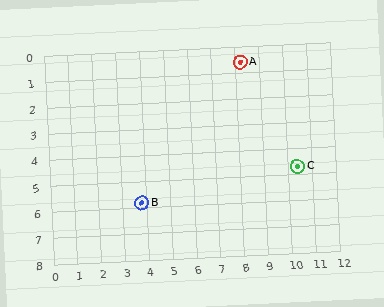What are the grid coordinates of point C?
Point C is at approximately (10.4, 4.7).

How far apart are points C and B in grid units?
Points C and B are about 6.7 grid units apart.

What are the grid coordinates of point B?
Point B is at approximately (3.8, 5.8).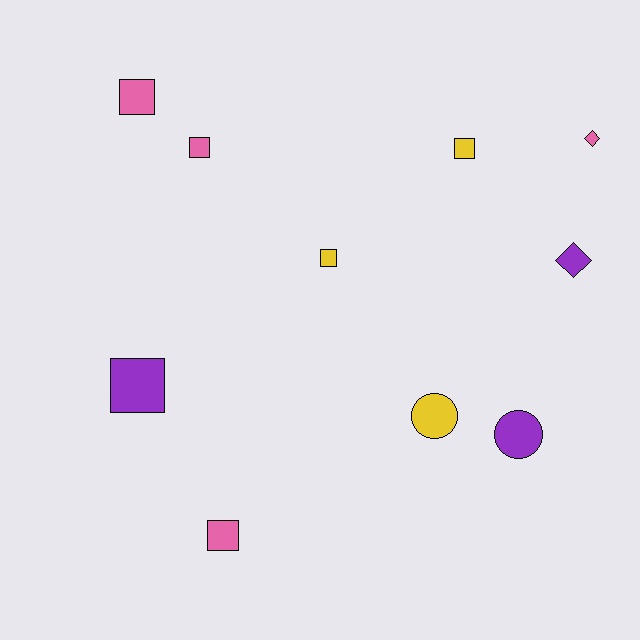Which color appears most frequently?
Pink, with 4 objects.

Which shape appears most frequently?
Square, with 6 objects.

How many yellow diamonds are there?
There are no yellow diamonds.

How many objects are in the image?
There are 10 objects.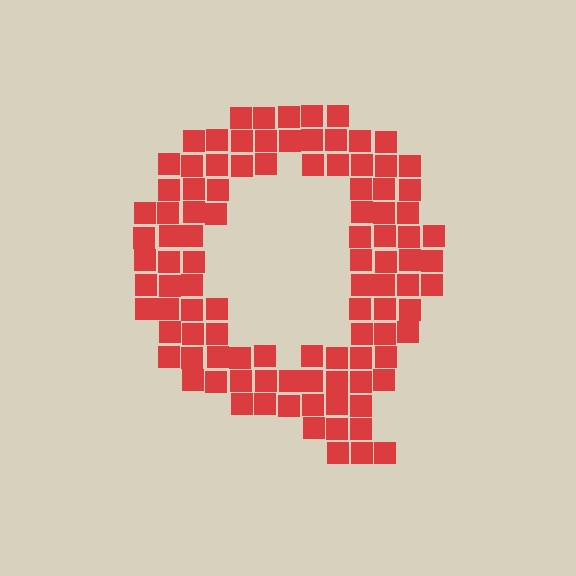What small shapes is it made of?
It is made of small squares.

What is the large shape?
The large shape is the letter Q.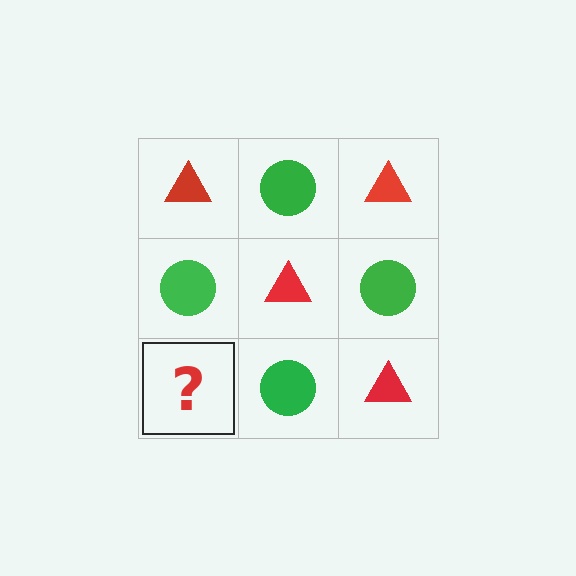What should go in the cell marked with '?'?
The missing cell should contain a red triangle.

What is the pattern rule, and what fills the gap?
The rule is that it alternates red triangle and green circle in a checkerboard pattern. The gap should be filled with a red triangle.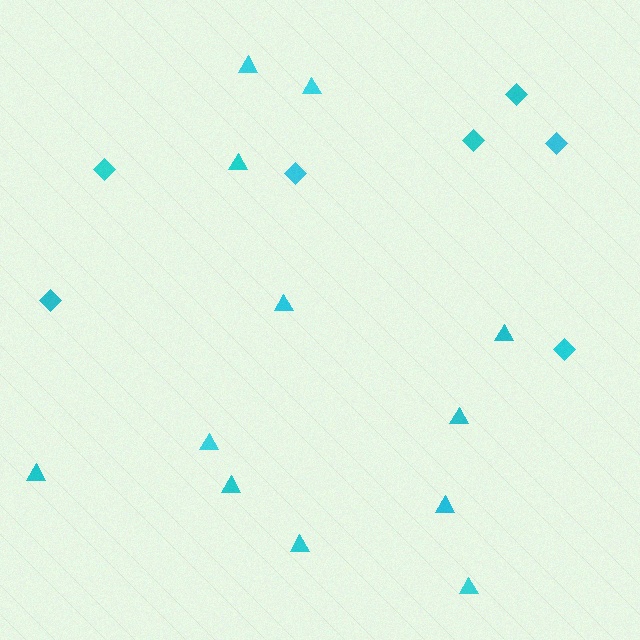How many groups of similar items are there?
There are 2 groups: one group of triangles (12) and one group of diamonds (7).